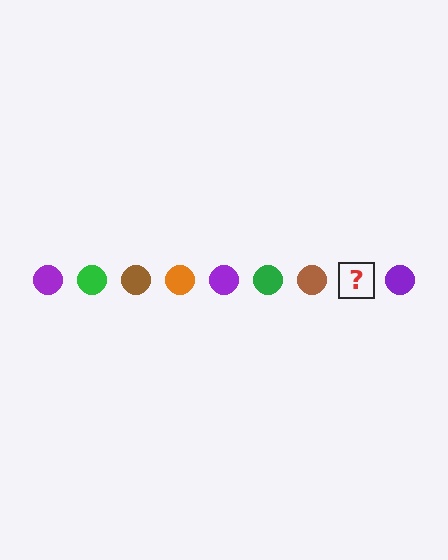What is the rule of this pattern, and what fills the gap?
The rule is that the pattern cycles through purple, green, brown, orange circles. The gap should be filled with an orange circle.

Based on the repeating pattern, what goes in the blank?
The blank should be an orange circle.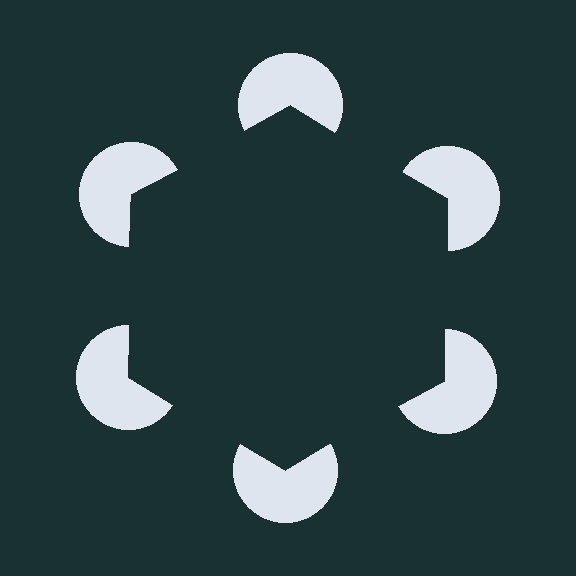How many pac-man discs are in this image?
There are 6 — one at each vertex of the illusory hexagon.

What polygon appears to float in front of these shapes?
An illusory hexagon — its edges are inferred from the aligned wedge cuts in the pac-man discs, not physically drawn.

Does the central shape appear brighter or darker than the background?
It typically appears slightly darker than the background, even though no actual brightness change is drawn.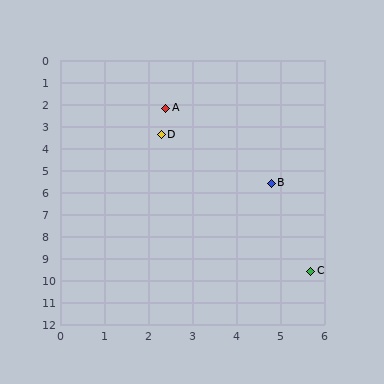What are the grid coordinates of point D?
Point D is at approximately (2.3, 3.4).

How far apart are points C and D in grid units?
Points C and D are about 7.1 grid units apart.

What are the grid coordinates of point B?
Point B is at approximately (4.8, 5.6).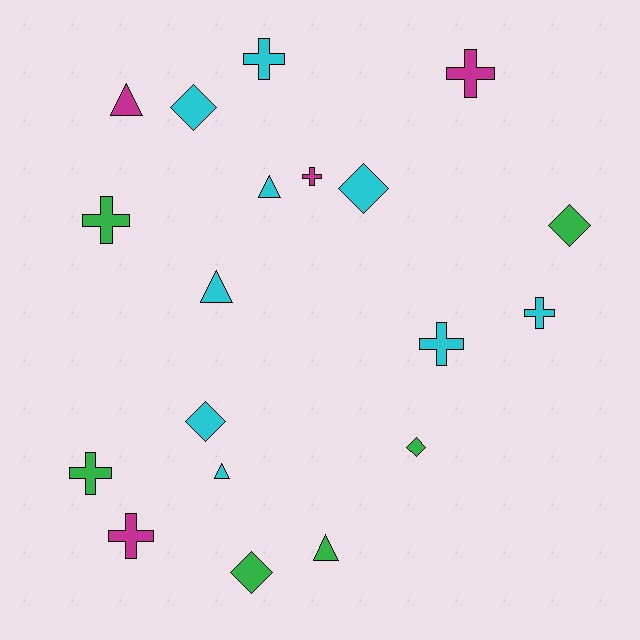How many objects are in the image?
There are 19 objects.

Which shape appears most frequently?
Cross, with 8 objects.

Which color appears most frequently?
Cyan, with 9 objects.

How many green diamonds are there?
There are 3 green diamonds.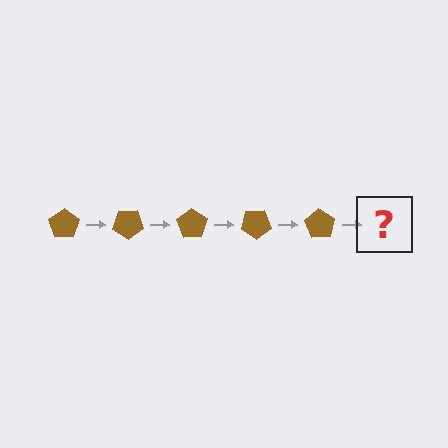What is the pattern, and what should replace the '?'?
The pattern is that the pentagon rotates 35 degrees each step. The '?' should be a brown pentagon rotated 175 degrees.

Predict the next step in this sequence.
The next step is a brown pentagon rotated 175 degrees.